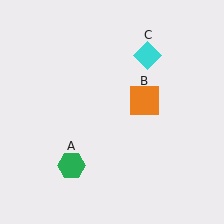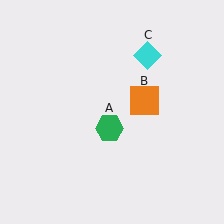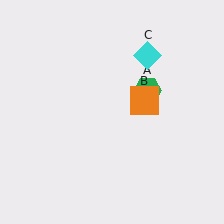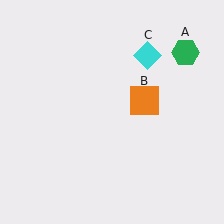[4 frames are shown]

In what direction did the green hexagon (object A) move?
The green hexagon (object A) moved up and to the right.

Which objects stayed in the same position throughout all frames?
Orange square (object B) and cyan diamond (object C) remained stationary.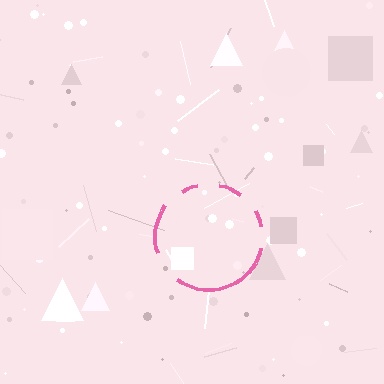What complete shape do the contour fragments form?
The contour fragments form a circle.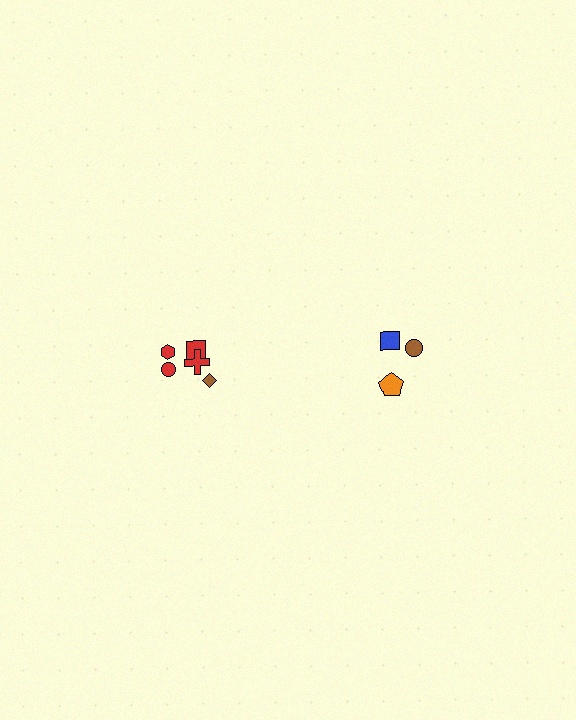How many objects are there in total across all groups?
There are 8 objects.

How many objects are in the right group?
There are 3 objects.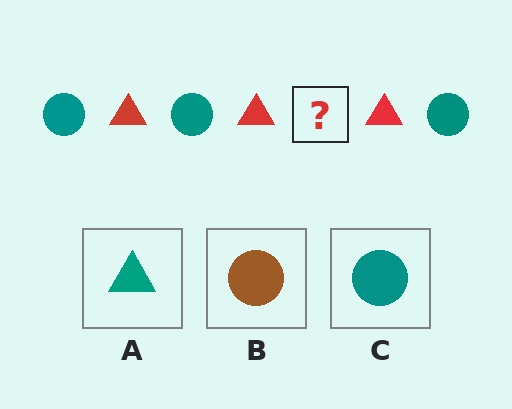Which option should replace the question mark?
Option C.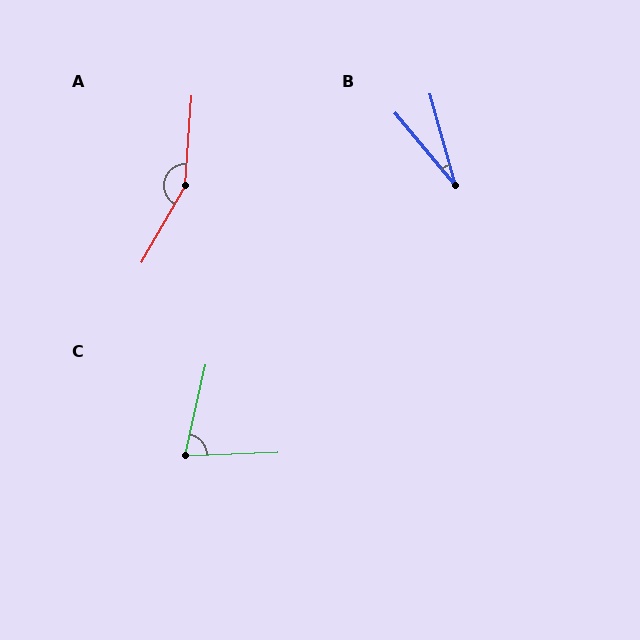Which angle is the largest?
A, at approximately 154 degrees.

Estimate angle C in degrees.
Approximately 75 degrees.